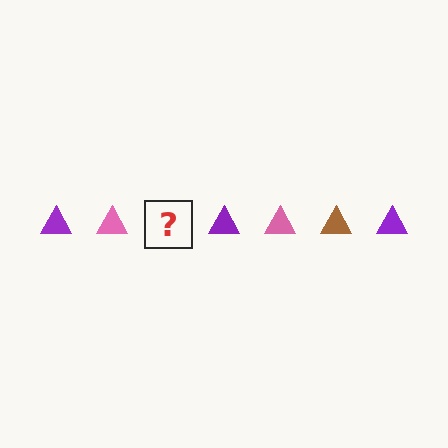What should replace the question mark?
The question mark should be replaced with a brown triangle.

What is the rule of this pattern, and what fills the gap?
The rule is that the pattern cycles through purple, pink, brown triangles. The gap should be filled with a brown triangle.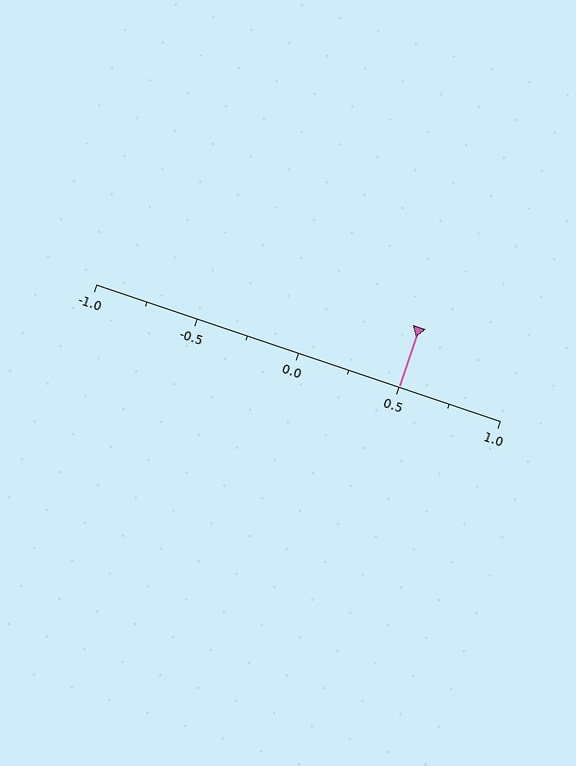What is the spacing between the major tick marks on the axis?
The major ticks are spaced 0.5 apart.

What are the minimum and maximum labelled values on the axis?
The axis runs from -1.0 to 1.0.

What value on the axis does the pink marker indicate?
The marker indicates approximately 0.5.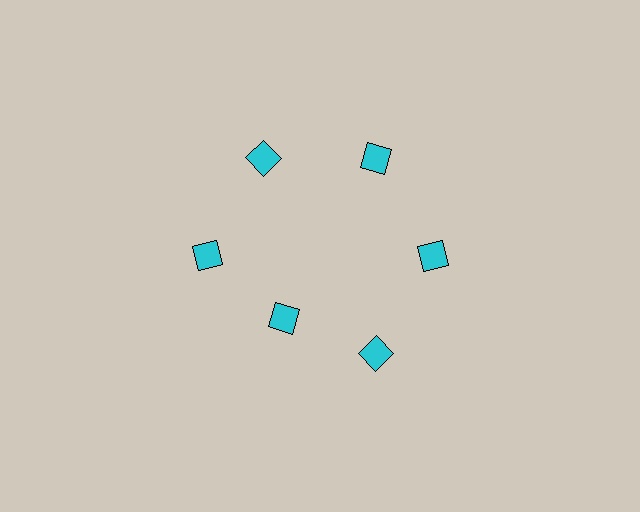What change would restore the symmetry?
The symmetry would be restored by moving it outward, back onto the ring so that all 6 diamonds sit at equal angles and equal distance from the center.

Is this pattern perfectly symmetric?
No. The 6 cyan diamonds are arranged in a ring, but one element near the 7 o'clock position is pulled inward toward the center, breaking the 6-fold rotational symmetry.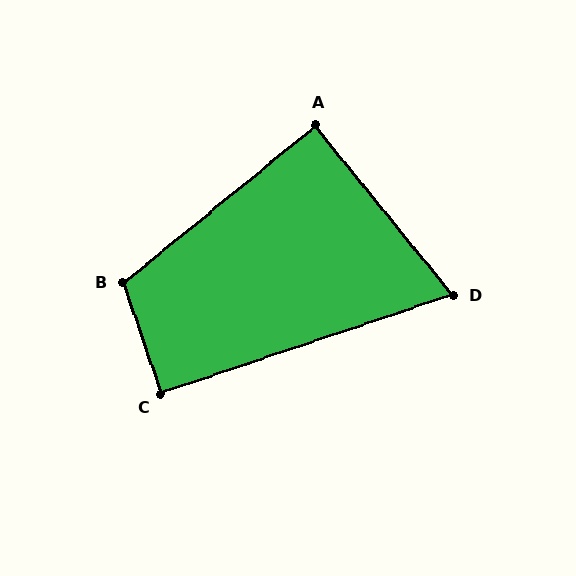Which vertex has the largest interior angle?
B, at approximately 110 degrees.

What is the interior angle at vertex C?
Approximately 90 degrees (approximately right).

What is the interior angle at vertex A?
Approximately 90 degrees (approximately right).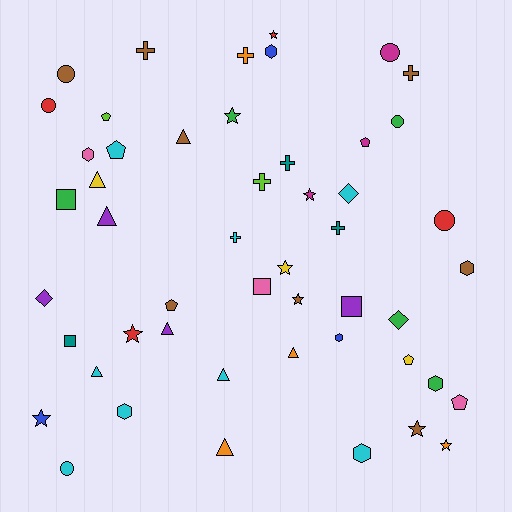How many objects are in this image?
There are 50 objects.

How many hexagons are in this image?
There are 7 hexagons.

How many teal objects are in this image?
There are 3 teal objects.